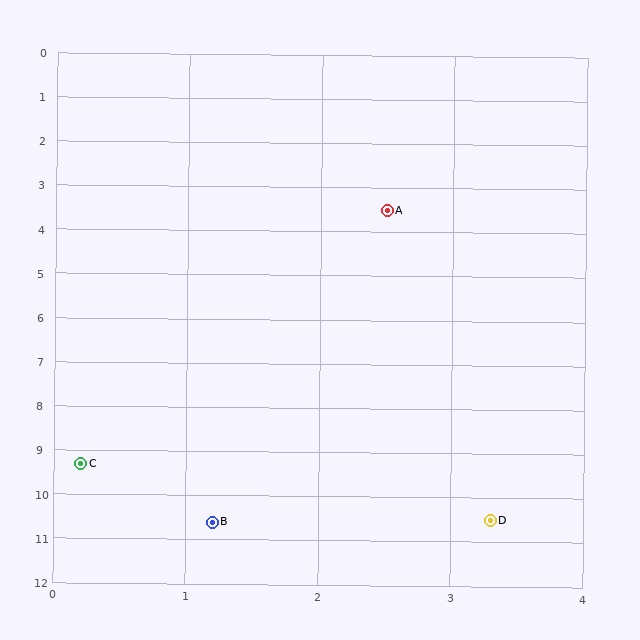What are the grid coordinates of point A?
Point A is at approximately (2.5, 3.5).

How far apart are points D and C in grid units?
Points D and C are about 3.3 grid units apart.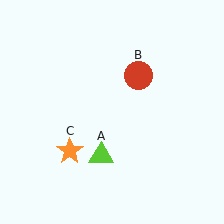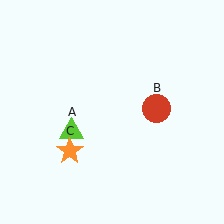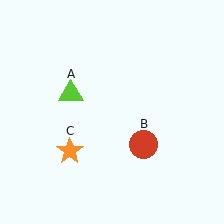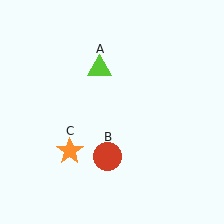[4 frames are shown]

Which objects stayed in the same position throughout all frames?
Orange star (object C) remained stationary.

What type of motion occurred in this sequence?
The lime triangle (object A), red circle (object B) rotated clockwise around the center of the scene.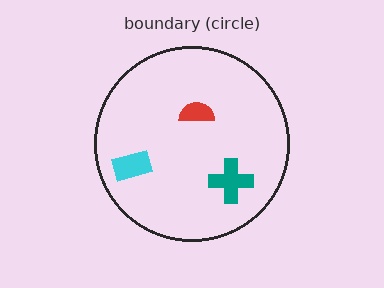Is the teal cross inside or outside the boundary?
Inside.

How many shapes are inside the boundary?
3 inside, 0 outside.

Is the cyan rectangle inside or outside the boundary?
Inside.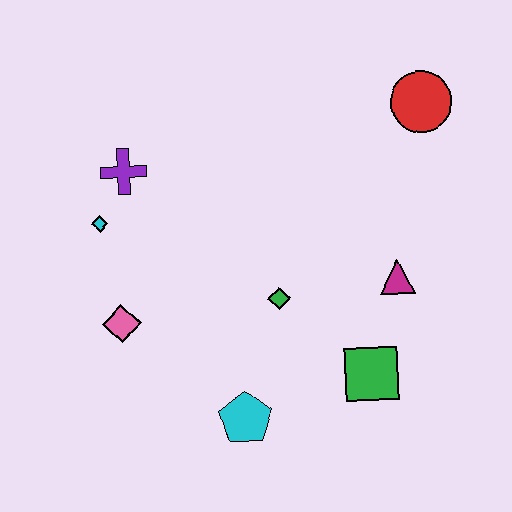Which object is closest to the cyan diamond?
The purple cross is closest to the cyan diamond.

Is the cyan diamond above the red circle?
No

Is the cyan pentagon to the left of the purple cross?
No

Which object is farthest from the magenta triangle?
The cyan diamond is farthest from the magenta triangle.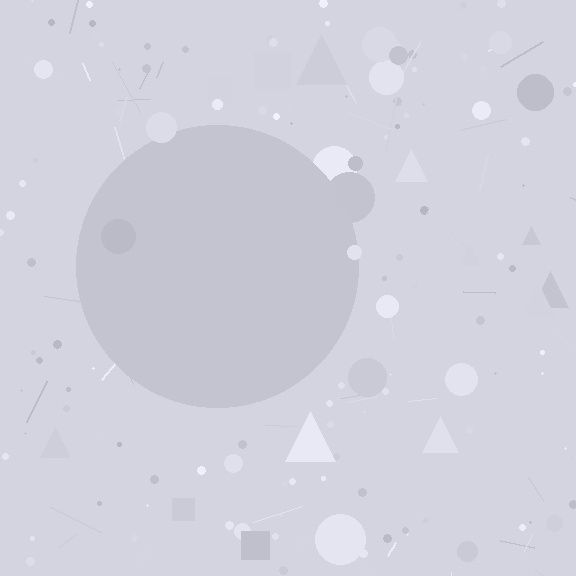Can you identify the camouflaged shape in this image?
The camouflaged shape is a circle.